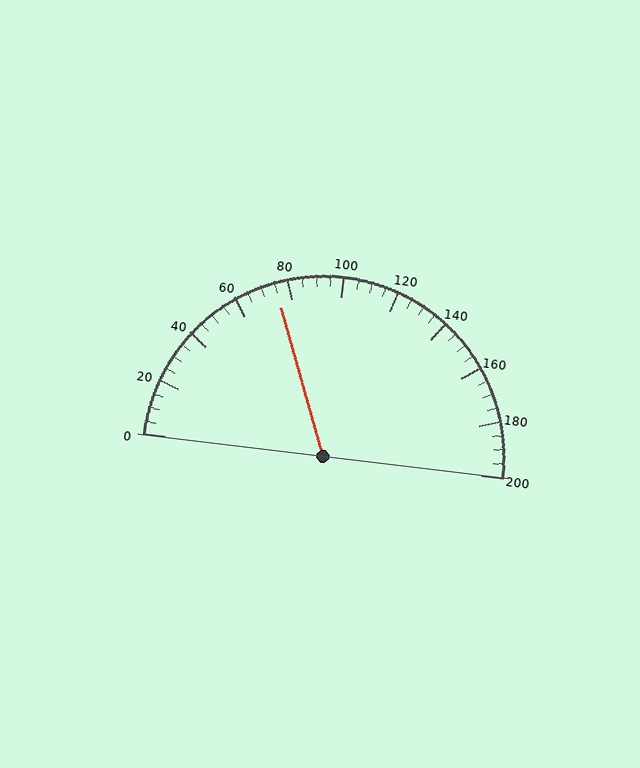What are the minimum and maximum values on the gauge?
The gauge ranges from 0 to 200.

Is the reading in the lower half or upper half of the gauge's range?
The reading is in the lower half of the range (0 to 200).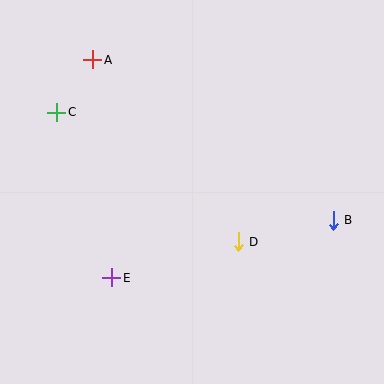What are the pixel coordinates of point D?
Point D is at (238, 242).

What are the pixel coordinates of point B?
Point B is at (333, 220).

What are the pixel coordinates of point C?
Point C is at (57, 112).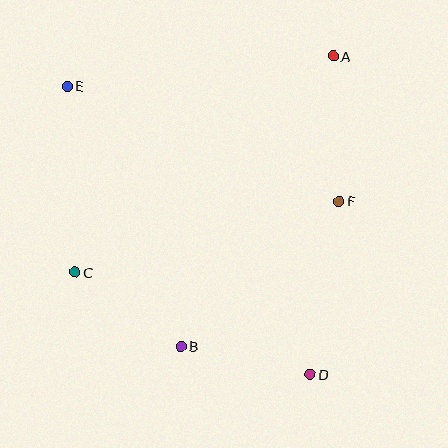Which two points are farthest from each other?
Points D and E are farthest from each other.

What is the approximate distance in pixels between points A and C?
The distance between A and C is approximately 337 pixels.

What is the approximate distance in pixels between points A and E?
The distance between A and E is approximately 268 pixels.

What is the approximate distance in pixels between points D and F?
The distance between D and F is approximately 176 pixels.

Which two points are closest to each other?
Points B and C are closest to each other.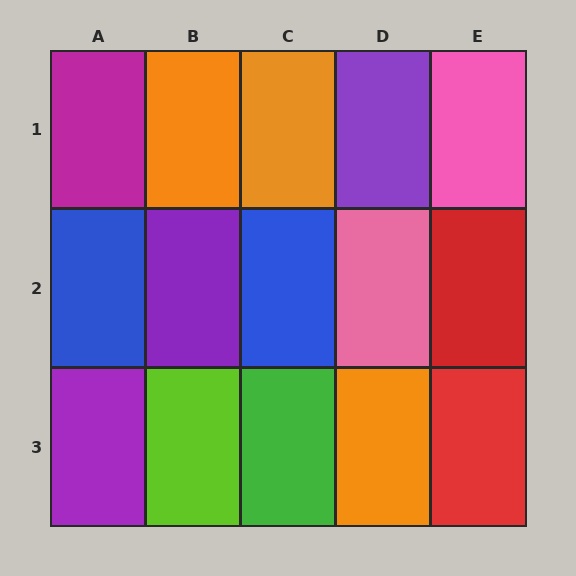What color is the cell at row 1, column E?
Pink.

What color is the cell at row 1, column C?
Orange.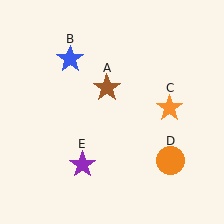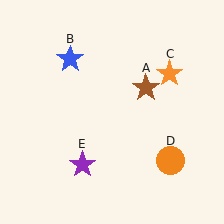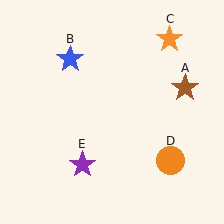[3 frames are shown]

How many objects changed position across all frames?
2 objects changed position: brown star (object A), orange star (object C).